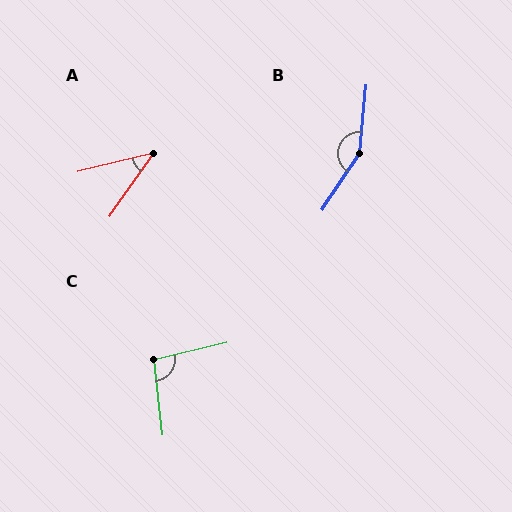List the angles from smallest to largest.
A (41°), C (97°), B (152°).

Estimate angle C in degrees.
Approximately 97 degrees.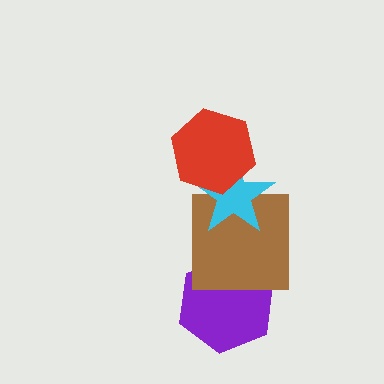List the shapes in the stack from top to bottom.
From top to bottom: the red hexagon, the cyan star, the brown square, the purple hexagon.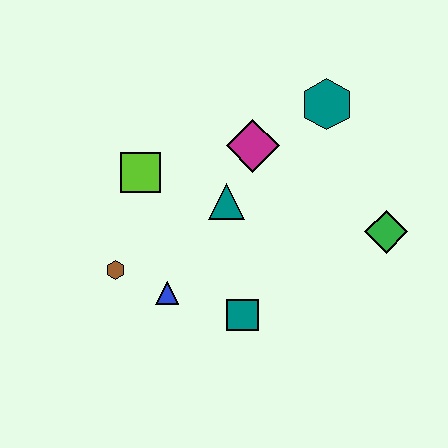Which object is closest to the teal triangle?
The magenta diamond is closest to the teal triangle.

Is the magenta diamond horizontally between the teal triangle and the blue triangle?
No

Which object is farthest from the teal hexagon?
The brown hexagon is farthest from the teal hexagon.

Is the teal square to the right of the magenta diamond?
No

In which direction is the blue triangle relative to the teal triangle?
The blue triangle is below the teal triangle.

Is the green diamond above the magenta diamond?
No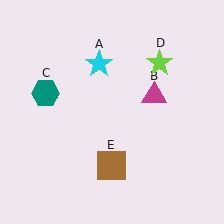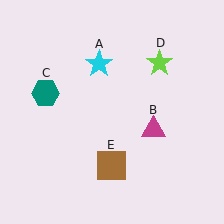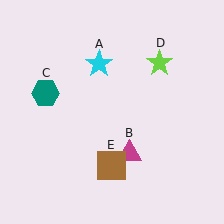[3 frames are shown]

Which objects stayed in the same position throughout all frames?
Cyan star (object A) and teal hexagon (object C) and lime star (object D) and brown square (object E) remained stationary.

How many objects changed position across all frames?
1 object changed position: magenta triangle (object B).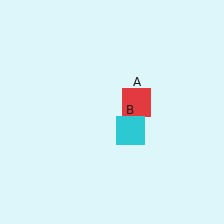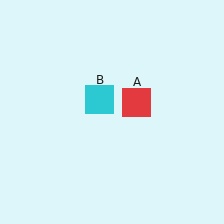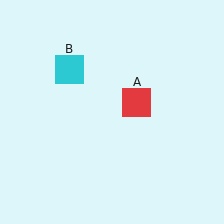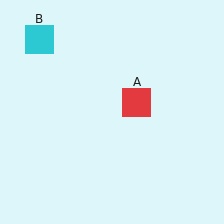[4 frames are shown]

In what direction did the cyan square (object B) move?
The cyan square (object B) moved up and to the left.